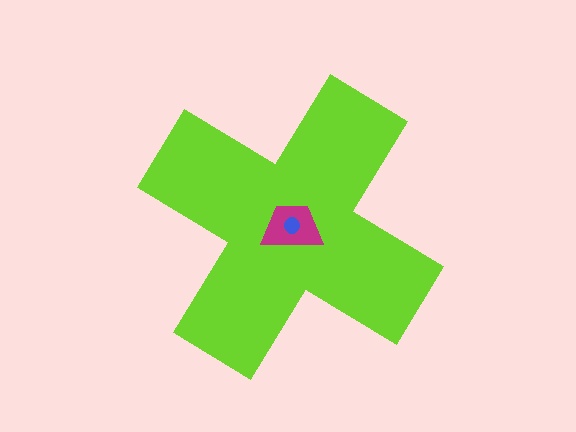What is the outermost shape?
The lime cross.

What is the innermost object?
The blue circle.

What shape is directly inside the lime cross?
The magenta trapezoid.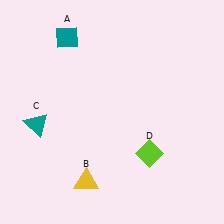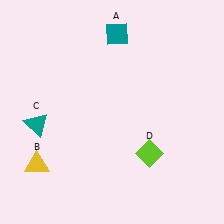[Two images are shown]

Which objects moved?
The objects that moved are: the teal diamond (A), the yellow triangle (B).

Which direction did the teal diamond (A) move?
The teal diamond (A) moved right.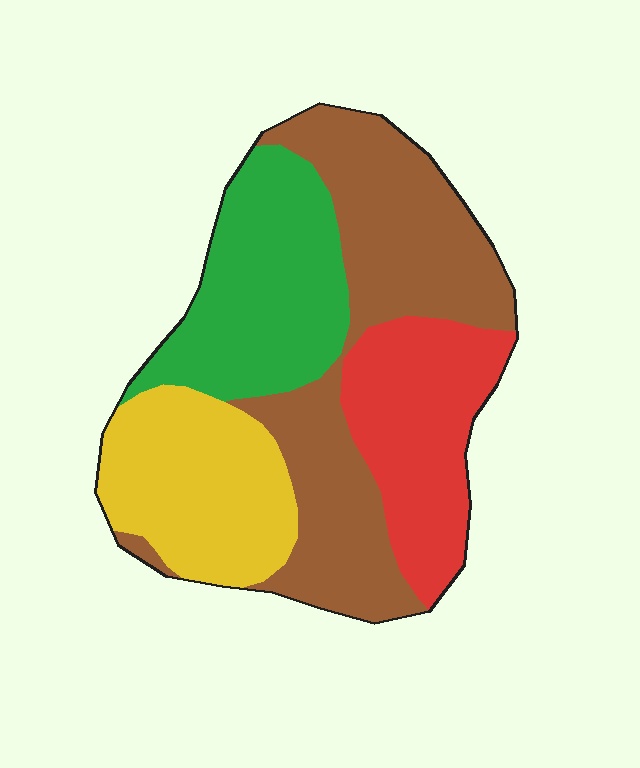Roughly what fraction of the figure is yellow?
Yellow takes up about one fifth (1/5) of the figure.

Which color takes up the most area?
Brown, at roughly 35%.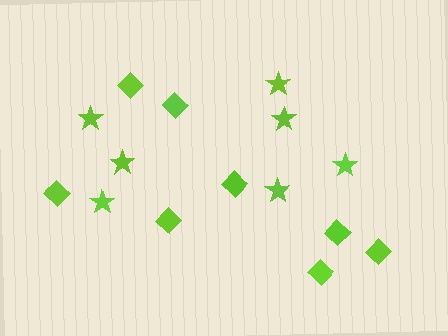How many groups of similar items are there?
There are 2 groups: one group of stars (7) and one group of diamonds (8).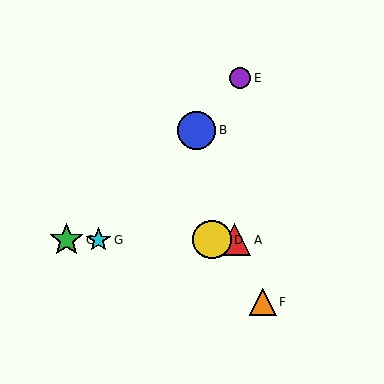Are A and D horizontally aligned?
Yes, both are at y≈240.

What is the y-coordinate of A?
Object A is at y≈240.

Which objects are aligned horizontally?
Objects A, C, D, G are aligned horizontally.